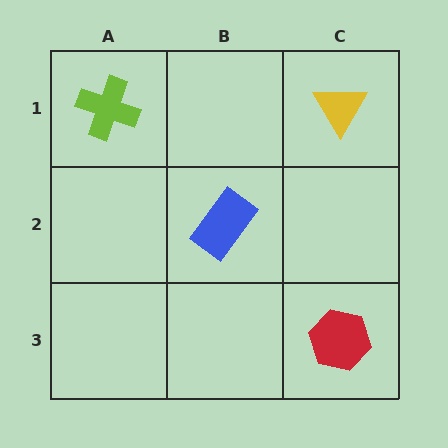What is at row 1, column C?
A yellow triangle.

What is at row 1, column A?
A lime cross.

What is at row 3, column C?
A red hexagon.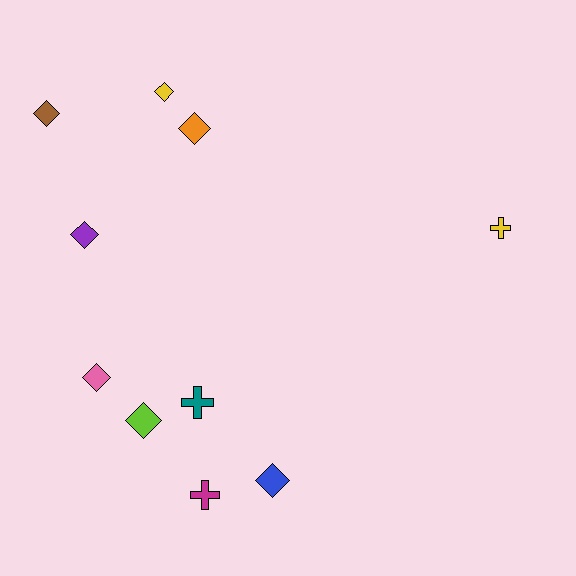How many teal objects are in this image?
There is 1 teal object.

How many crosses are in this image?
There are 3 crosses.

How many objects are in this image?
There are 10 objects.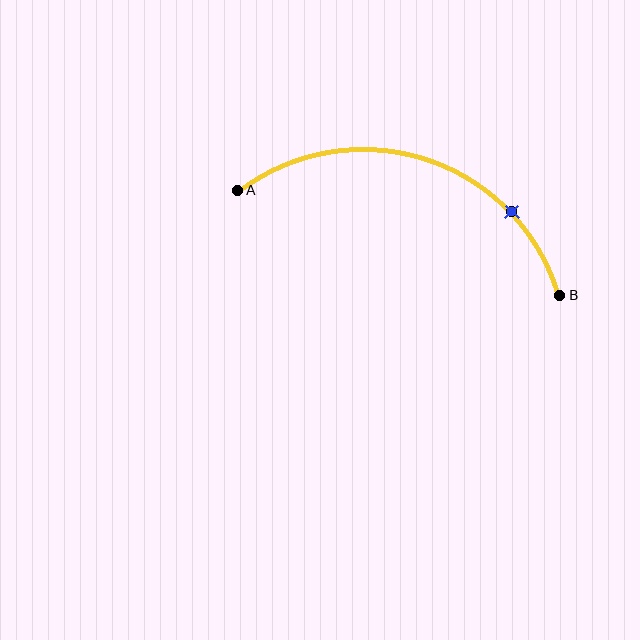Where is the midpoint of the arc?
The arc midpoint is the point on the curve farthest from the straight line joining A and B. It sits above that line.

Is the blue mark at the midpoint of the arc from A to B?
No. The blue mark lies on the arc but is closer to endpoint B. The arc midpoint would be at the point on the curve equidistant along the arc from both A and B.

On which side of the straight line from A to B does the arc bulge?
The arc bulges above the straight line connecting A and B.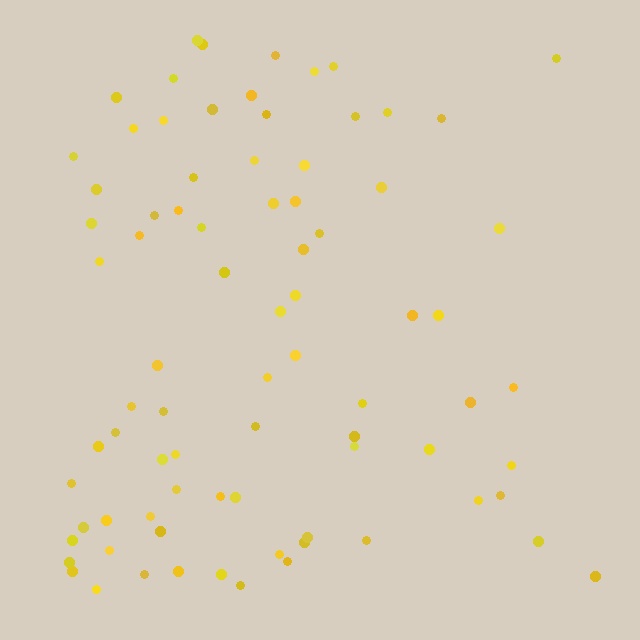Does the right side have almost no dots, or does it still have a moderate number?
Still a moderate number, just noticeably fewer than the left.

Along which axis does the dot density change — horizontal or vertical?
Horizontal.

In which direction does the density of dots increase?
From right to left, with the left side densest.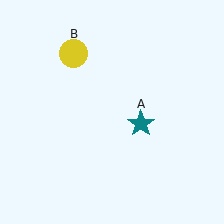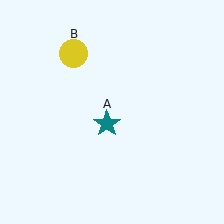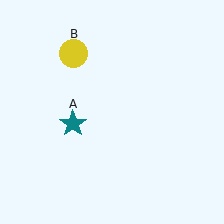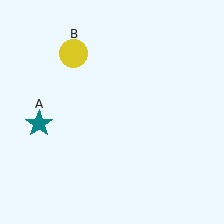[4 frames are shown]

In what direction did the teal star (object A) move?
The teal star (object A) moved left.